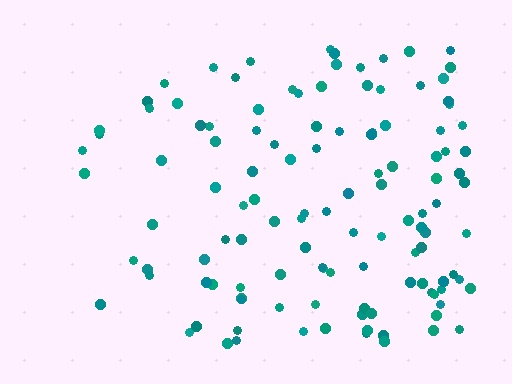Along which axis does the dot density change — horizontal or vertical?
Horizontal.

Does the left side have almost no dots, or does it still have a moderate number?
Still a moderate number, just noticeably fewer than the right.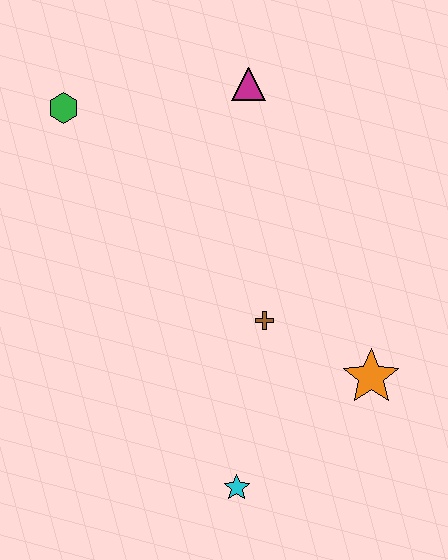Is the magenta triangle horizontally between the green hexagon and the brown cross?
Yes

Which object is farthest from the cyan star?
The green hexagon is farthest from the cyan star.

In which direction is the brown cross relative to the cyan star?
The brown cross is above the cyan star.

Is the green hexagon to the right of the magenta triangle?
No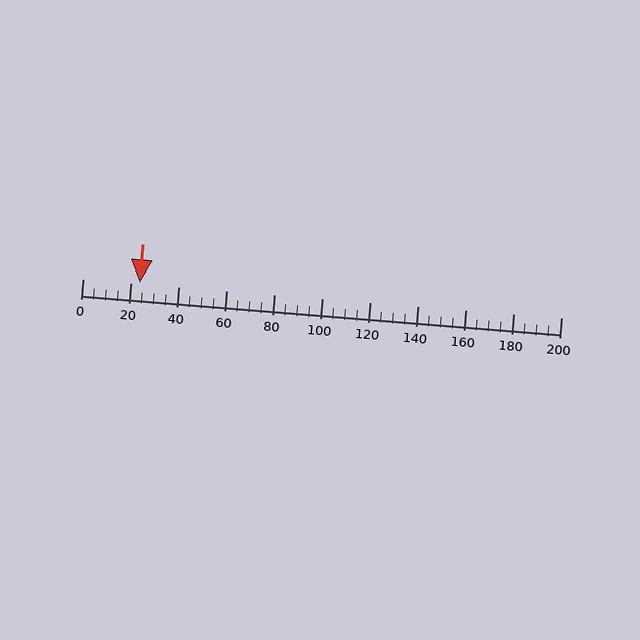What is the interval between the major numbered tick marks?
The major tick marks are spaced 20 units apart.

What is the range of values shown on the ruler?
The ruler shows values from 0 to 200.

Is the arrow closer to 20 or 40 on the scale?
The arrow is closer to 20.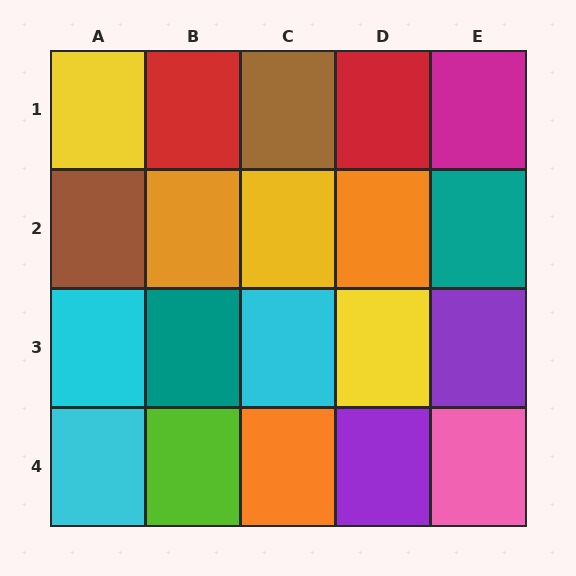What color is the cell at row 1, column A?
Yellow.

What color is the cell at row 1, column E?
Magenta.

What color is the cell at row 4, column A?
Cyan.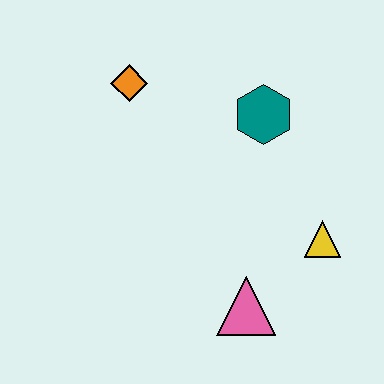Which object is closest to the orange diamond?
The teal hexagon is closest to the orange diamond.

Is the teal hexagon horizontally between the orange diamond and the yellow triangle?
Yes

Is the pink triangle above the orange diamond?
No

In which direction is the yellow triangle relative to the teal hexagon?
The yellow triangle is below the teal hexagon.